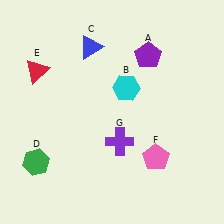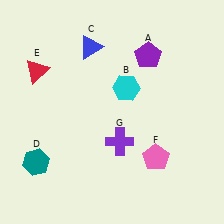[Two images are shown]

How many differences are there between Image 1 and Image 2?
There is 1 difference between the two images.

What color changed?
The hexagon (D) changed from green in Image 1 to teal in Image 2.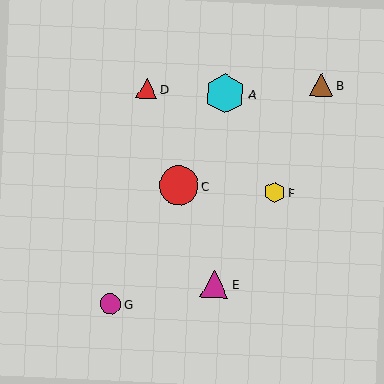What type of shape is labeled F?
Shape F is a yellow hexagon.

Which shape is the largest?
The cyan hexagon (labeled A) is the largest.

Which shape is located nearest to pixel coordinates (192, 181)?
The red circle (labeled C) at (179, 185) is nearest to that location.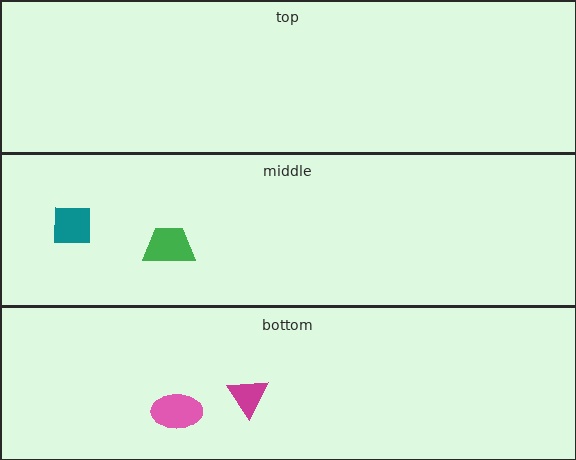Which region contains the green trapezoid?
The middle region.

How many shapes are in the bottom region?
2.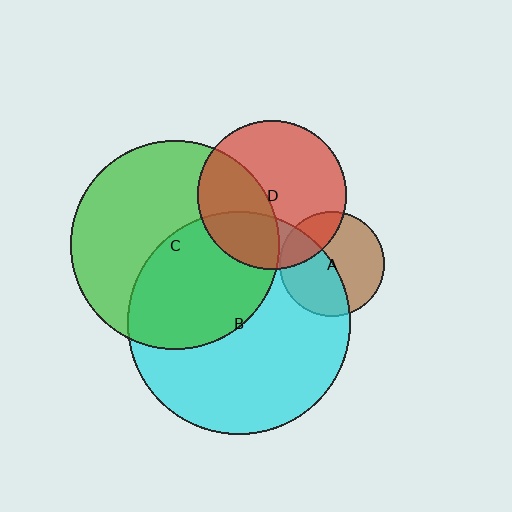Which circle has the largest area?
Circle B (cyan).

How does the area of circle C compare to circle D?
Approximately 2.0 times.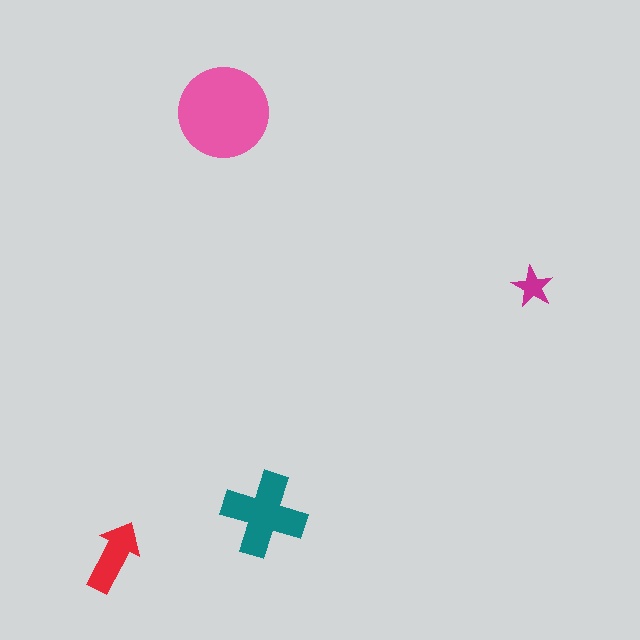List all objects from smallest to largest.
The magenta star, the red arrow, the teal cross, the pink circle.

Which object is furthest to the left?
The red arrow is leftmost.